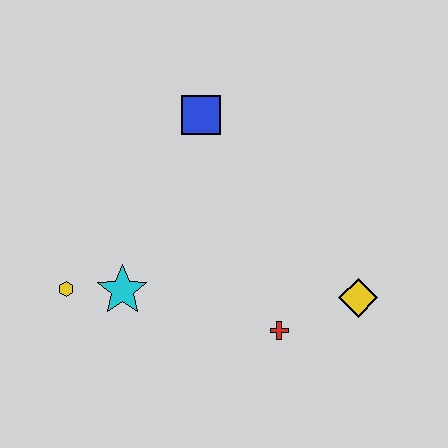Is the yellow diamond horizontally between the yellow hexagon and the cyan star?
No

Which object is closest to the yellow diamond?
The red cross is closest to the yellow diamond.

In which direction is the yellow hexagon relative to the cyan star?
The yellow hexagon is to the left of the cyan star.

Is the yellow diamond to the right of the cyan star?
Yes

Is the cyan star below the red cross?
No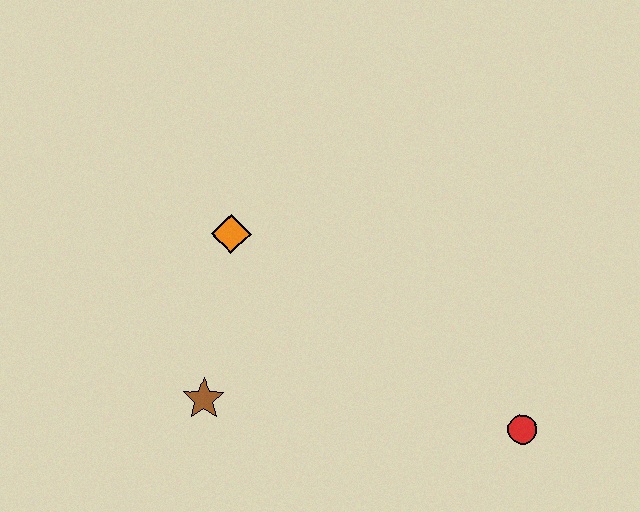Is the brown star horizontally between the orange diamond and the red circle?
No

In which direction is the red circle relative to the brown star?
The red circle is to the right of the brown star.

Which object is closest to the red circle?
The brown star is closest to the red circle.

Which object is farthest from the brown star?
The red circle is farthest from the brown star.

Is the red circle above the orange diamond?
No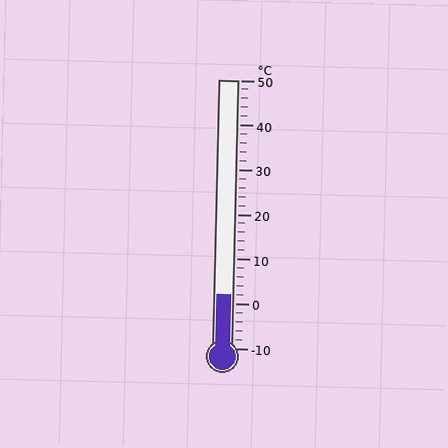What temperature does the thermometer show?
The thermometer shows approximately 2°C.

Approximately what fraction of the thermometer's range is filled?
The thermometer is filled to approximately 20% of its range.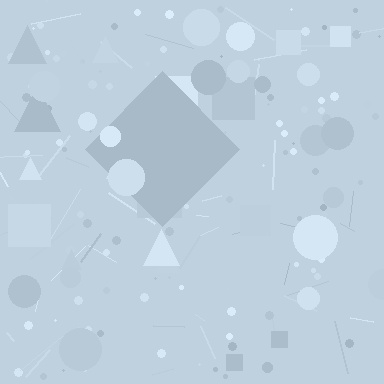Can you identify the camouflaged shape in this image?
The camouflaged shape is a diamond.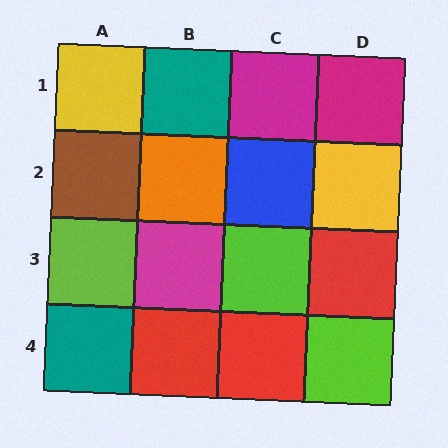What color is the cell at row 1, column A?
Yellow.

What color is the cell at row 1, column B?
Teal.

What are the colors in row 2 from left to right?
Brown, orange, blue, yellow.